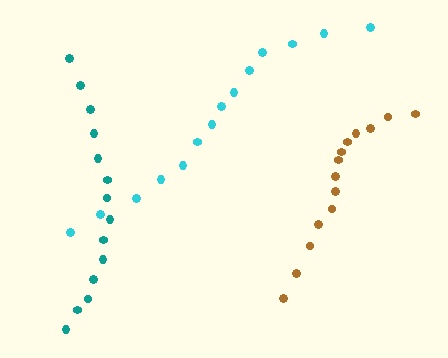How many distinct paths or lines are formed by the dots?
There are 3 distinct paths.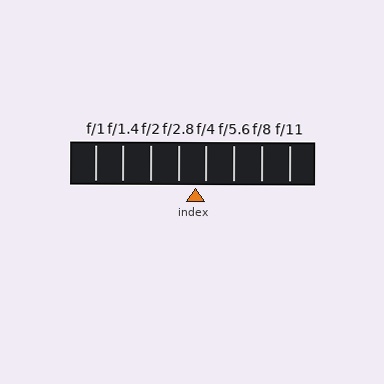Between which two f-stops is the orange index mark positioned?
The index mark is between f/2.8 and f/4.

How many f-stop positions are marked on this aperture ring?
There are 8 f-stop positions marked.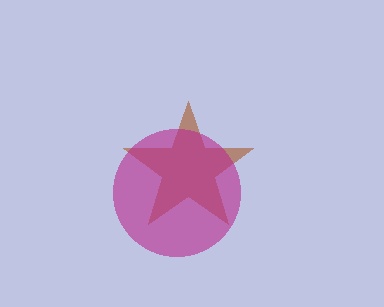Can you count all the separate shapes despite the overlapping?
Yes, there are 2 separate shapes.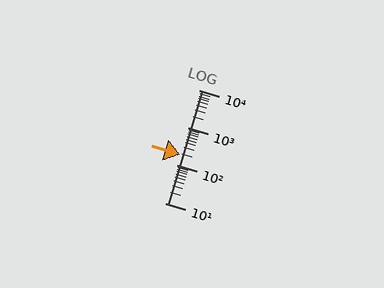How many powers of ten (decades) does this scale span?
The scale spans 3 decades, from 10 to 10000.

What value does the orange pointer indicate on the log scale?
The pointer indicates approximately 190.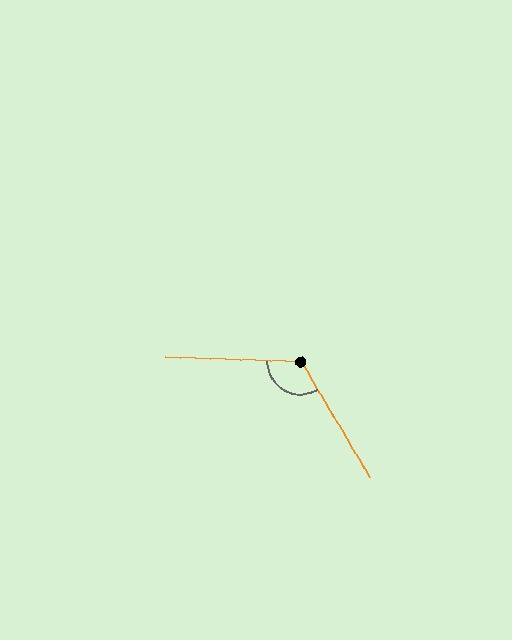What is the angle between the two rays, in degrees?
Approximately 123 degrees.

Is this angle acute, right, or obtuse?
It is obtuse.